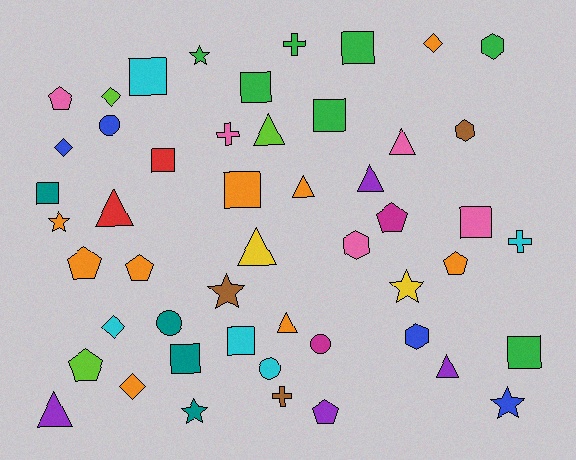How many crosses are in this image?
There are 4 crosses.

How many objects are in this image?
There are 50 objects.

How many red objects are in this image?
There are 2 red objects.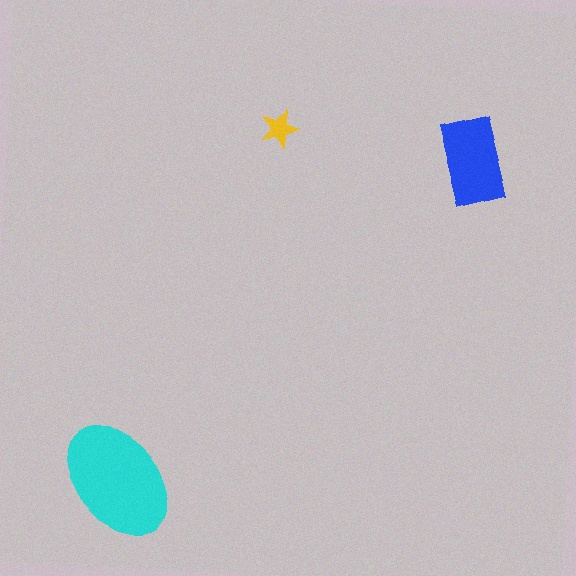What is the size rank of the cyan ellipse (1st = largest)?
1st.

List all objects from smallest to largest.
The yellow star, the blue rectangle, the cyan ellipse.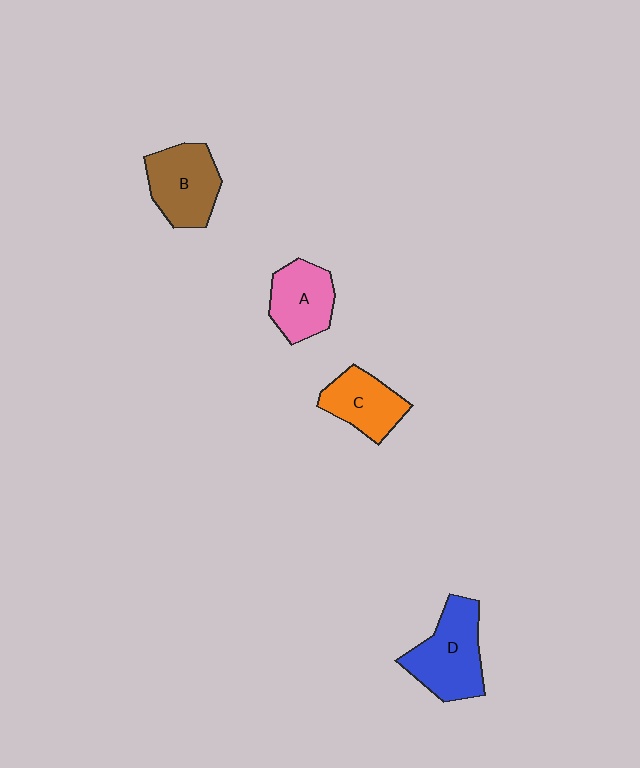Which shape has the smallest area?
Shape C (orange).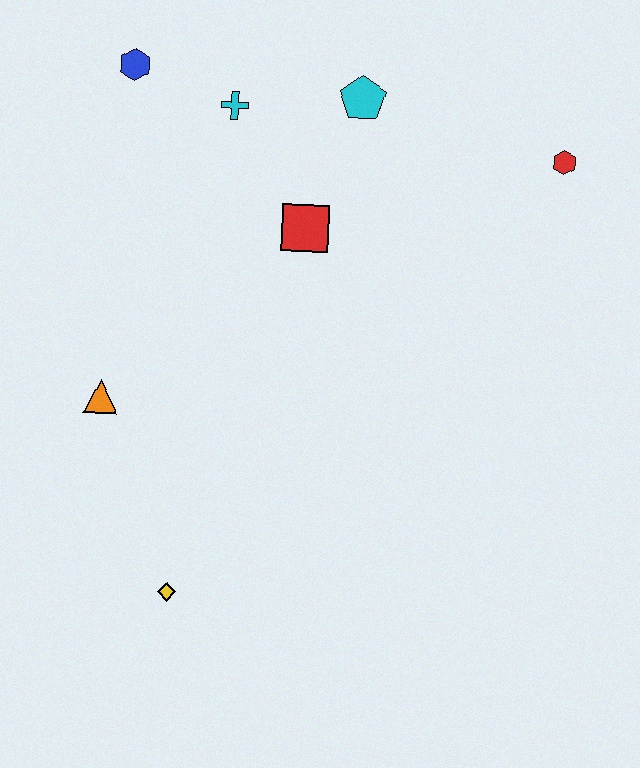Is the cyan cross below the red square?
No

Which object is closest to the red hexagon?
The cyan pentagon is closest to the red hexagon.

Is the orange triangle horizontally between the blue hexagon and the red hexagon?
No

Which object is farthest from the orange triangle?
The red hexagon is farthest from the orange triangle.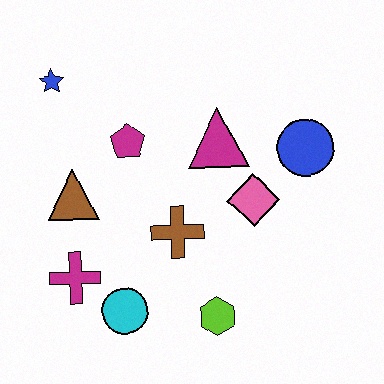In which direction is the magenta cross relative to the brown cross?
The magenta cross is to the left of the brown cross.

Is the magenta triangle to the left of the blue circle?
Yes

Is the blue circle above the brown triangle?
Yes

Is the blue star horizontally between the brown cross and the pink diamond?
No